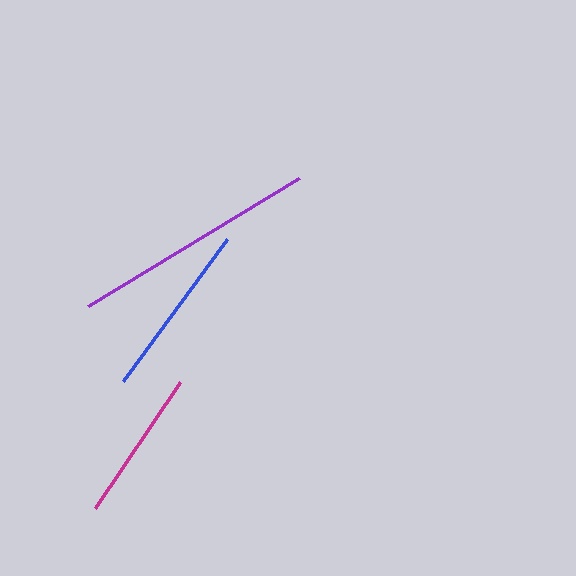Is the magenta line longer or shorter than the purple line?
The purple line is longer than the magenta line.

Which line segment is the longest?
The purple line is the longest at approximately 247 pixels.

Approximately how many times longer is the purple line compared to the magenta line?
The purple line is approximately 1.6 times the length of the magenta line.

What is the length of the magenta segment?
The magenta segment is approximately 152 pixels long.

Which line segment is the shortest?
The magenta line is the shortest at approximately 152 pixels.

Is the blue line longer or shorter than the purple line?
The purple line is longer than the blue line.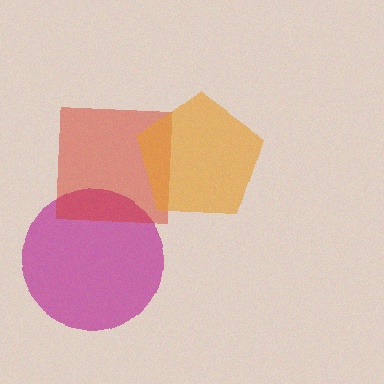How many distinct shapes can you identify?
There are 3 distinct shapes: a magenta circle, a red square, an orange pentagon.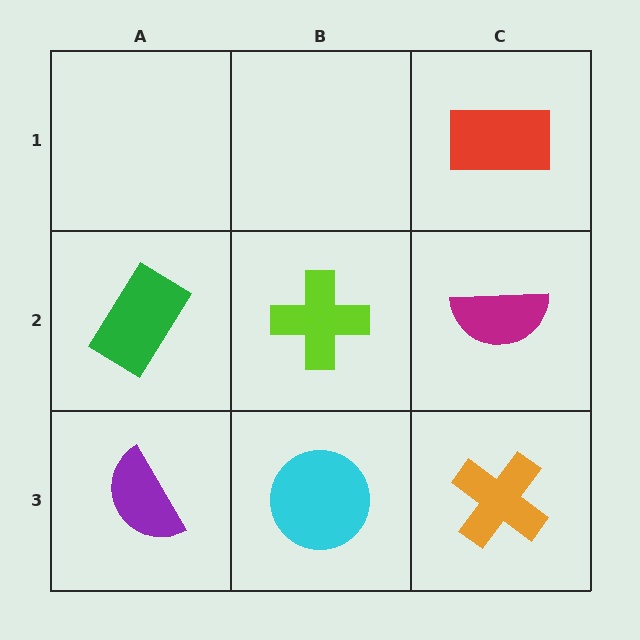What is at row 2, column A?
A green rectangle.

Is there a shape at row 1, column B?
No, that cell is empty.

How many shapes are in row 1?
1 shape.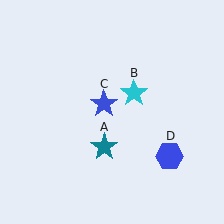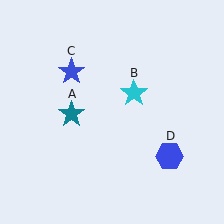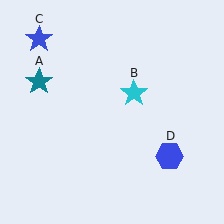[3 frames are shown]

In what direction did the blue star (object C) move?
The blue star (object C) moved up and to the left.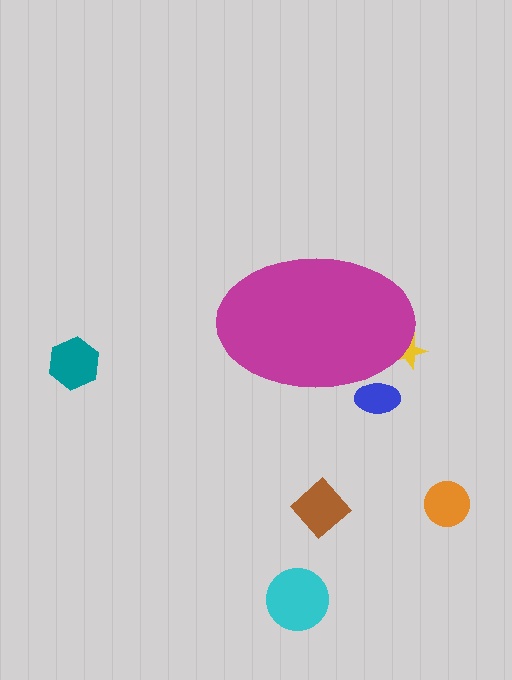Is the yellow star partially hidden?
Yes, the yellow star is partially hidden behind the magenta ellipse.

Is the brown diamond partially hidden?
No, the brown diamond is fully visible.